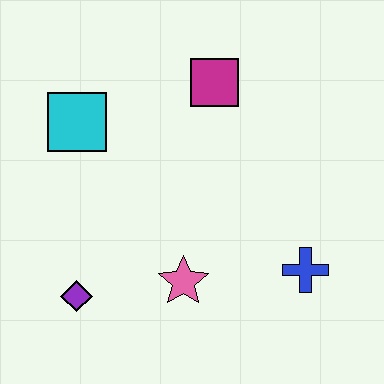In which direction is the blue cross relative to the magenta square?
The blue cross is below the magenta square.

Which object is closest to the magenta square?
The cyan square is closest to the magenta square.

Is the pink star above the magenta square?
No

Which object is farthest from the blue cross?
The cyan square is farthest from the blue cross.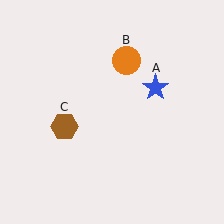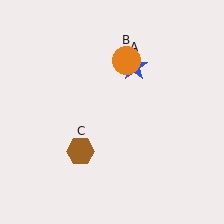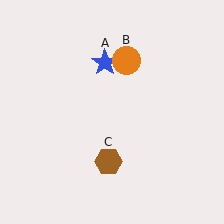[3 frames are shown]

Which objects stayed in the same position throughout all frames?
Orange circle (object B) remained stationary.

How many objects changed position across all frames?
2 objects changed position: blue star (object A), brown hexagon (object C).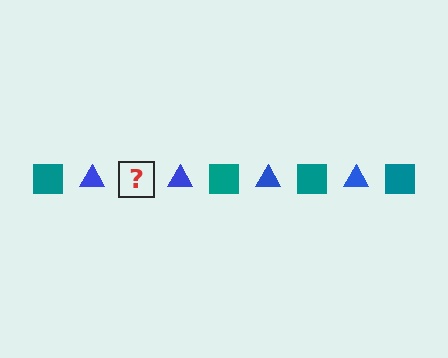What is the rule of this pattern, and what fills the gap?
The rule is that the pattern alternates between teal square and blue triangle. The gap should be filled with a teal square.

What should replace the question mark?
The question mark should be replaced with a teal square.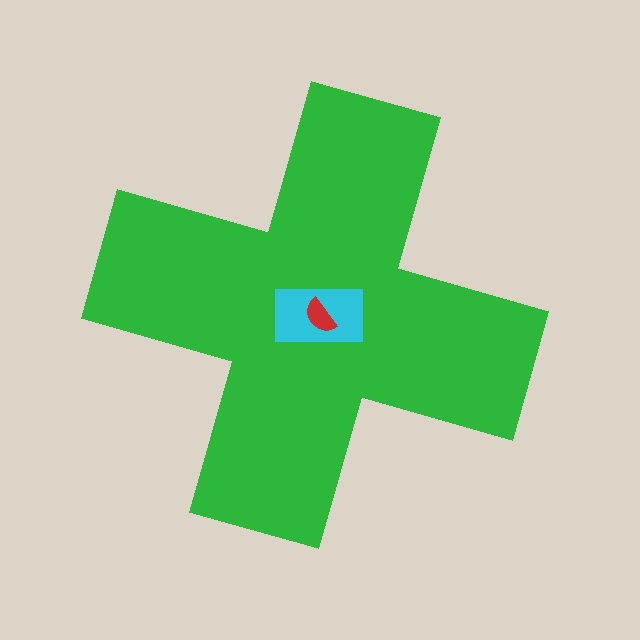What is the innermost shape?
The red semicircle.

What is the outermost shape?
The green cross.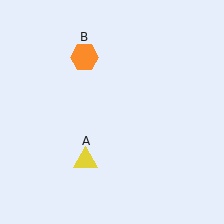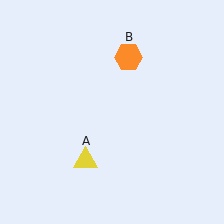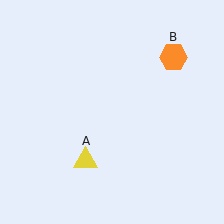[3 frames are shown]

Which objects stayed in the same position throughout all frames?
Yellow triangle (object A) remained stationary.